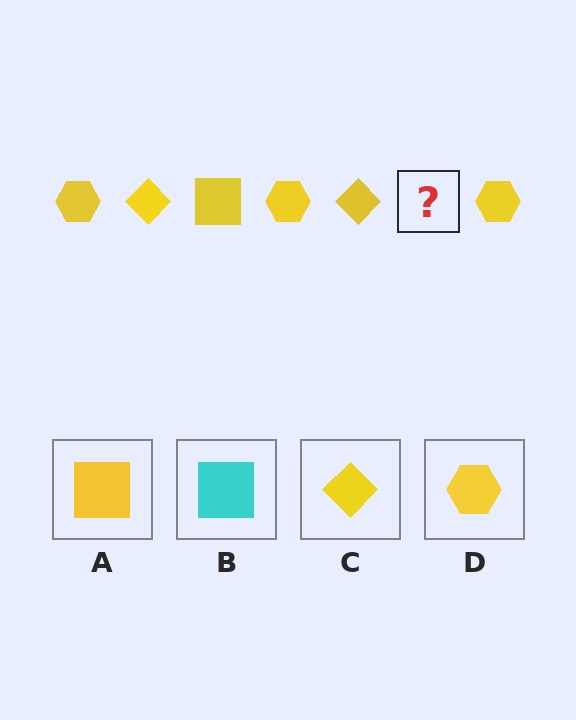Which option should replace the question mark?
Option A.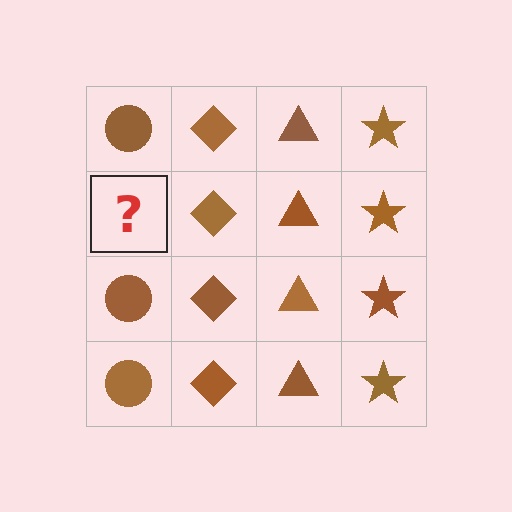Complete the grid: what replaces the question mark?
The question mark should be replaced with a brown circle.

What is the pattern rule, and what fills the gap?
The rule is that each column has a consistent shape. The gap should be filled with a brown circle.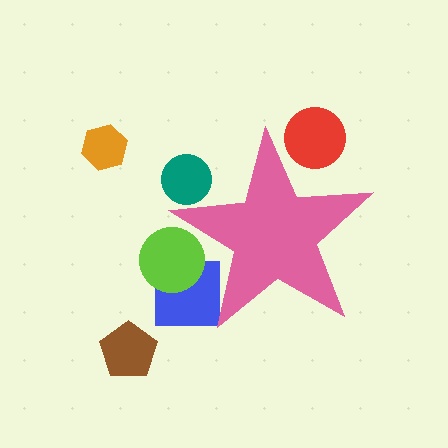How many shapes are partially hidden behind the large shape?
4 shapes are partially hidden.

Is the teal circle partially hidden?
Yes, the teal circle is partially hidden behind the pink star.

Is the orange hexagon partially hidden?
No, the orange hexagon is fully visible.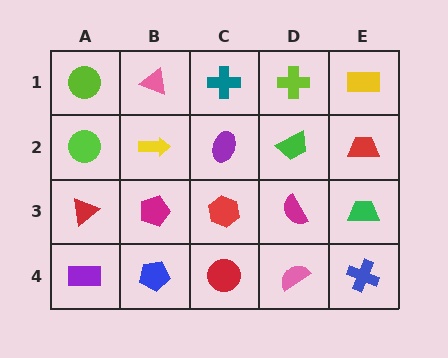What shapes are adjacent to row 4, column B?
A magenta pentagon (row 3, column B), a purple rectangle (row 4, column A), a red circle (row 4, column C).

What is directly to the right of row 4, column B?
A red circle.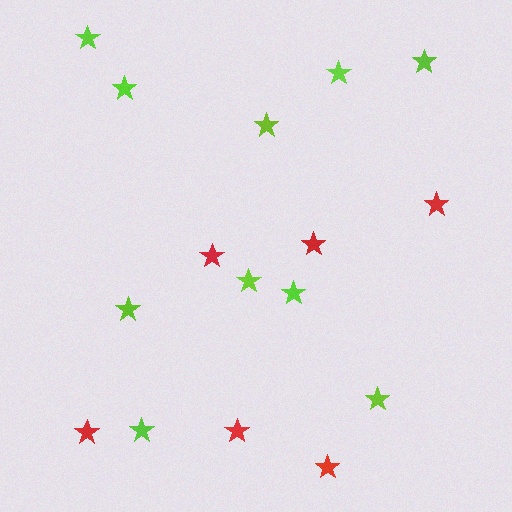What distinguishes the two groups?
There are 2 groups: one group of red stars (6) and one group of lime stars (10).